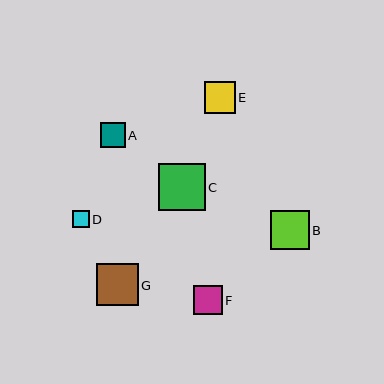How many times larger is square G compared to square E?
Square G is approximately 1.3 times the size of square E.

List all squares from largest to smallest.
From largest to smallest: C, G, B, E, F, A, D.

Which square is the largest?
Square C is the largest with a size of approximately 47 pixels.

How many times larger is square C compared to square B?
Square C is approximately 1.2 times the size of square B.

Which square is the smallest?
Square D is the smallest with a size of approximately 17 pixels.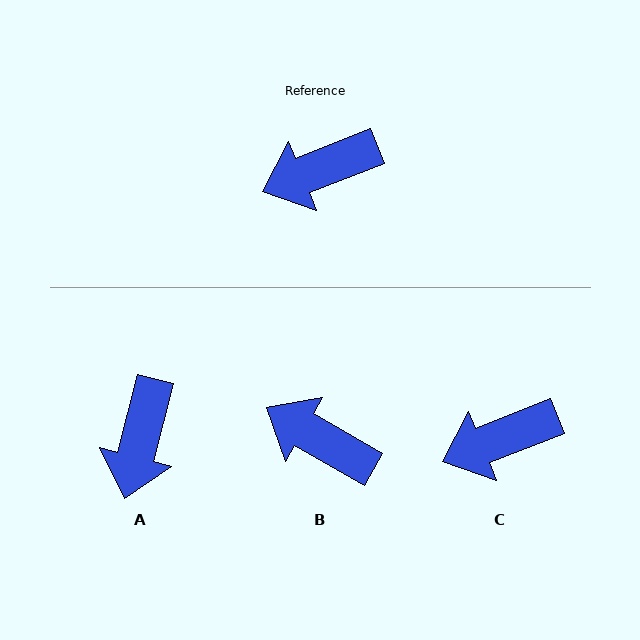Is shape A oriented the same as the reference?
No, it is off by about 54 degrees.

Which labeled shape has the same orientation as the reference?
C.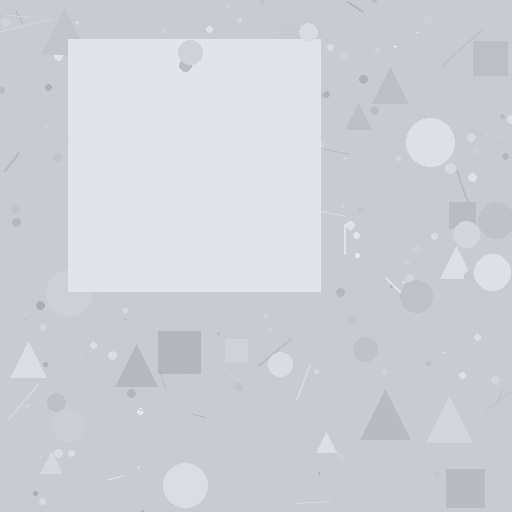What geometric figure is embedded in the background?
A square is embedded in the background.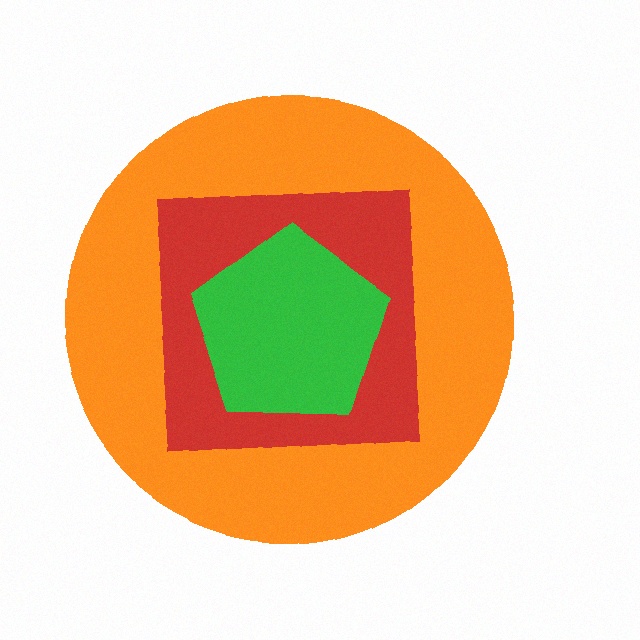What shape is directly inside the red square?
The green pentagon.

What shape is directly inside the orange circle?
The red square.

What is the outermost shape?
The orange circle.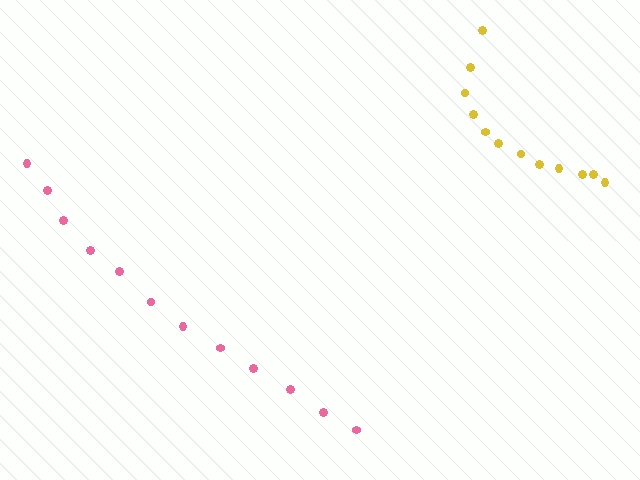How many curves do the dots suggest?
There are 2 distinct paths.